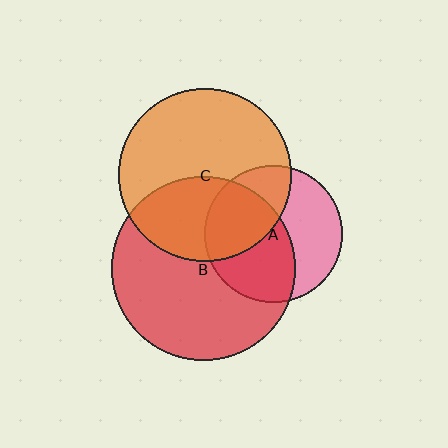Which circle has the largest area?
Circle B (red).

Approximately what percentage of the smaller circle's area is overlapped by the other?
Approximately 40%.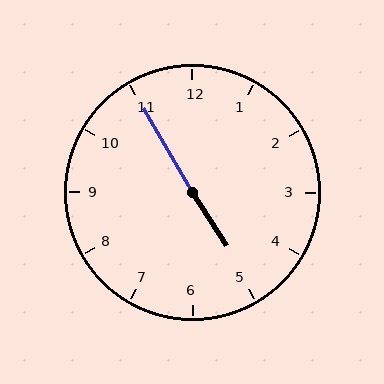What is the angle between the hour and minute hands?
Approximately 178 degrees.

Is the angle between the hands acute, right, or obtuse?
It is obtuse.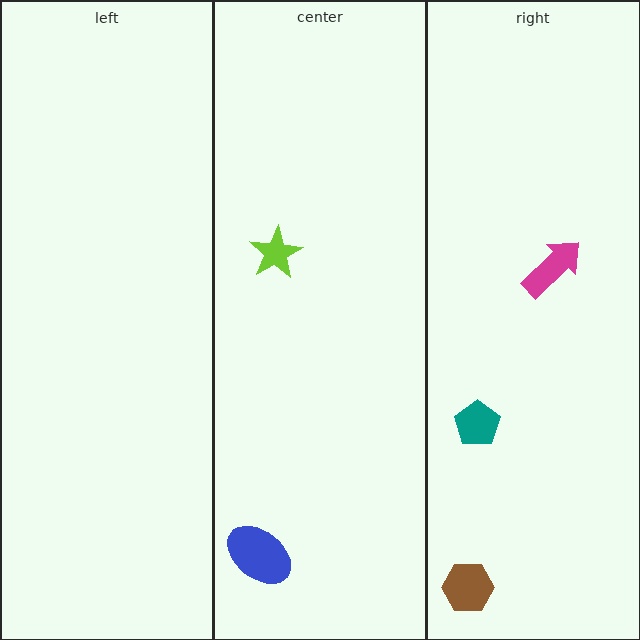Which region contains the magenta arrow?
The right region.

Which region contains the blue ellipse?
The center region.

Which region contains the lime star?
The center region.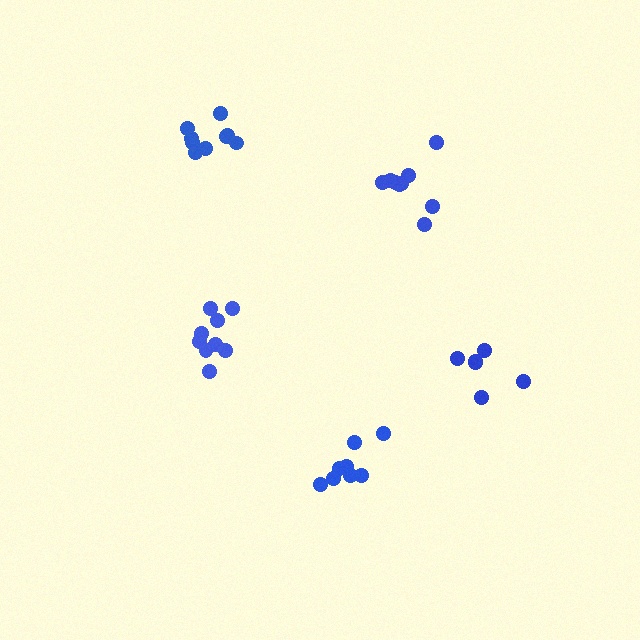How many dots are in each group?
Group 1: 10 dots, Group 2: 9 dots, Group 3: 6 dots, Group 4: 8 dots, Group 5: 9 dots (42 total).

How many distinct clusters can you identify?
There are 5 distinct clusters.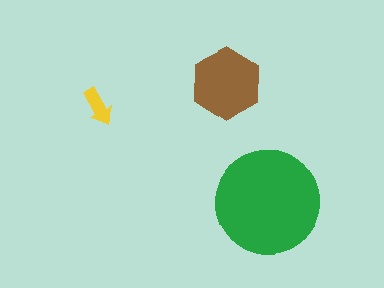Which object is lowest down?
The green circle is bottommost.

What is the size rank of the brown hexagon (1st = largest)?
2nd.